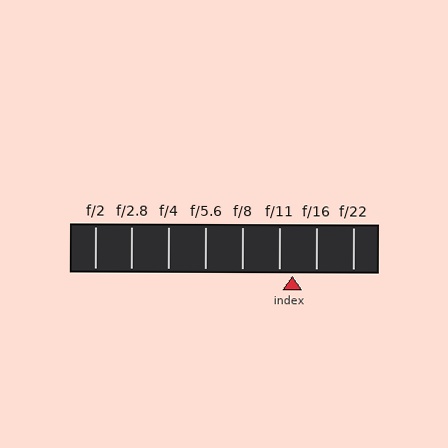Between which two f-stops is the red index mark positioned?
The index mark is between f/11 and f/16.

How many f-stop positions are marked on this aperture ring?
There are 8 f-stop positions marked.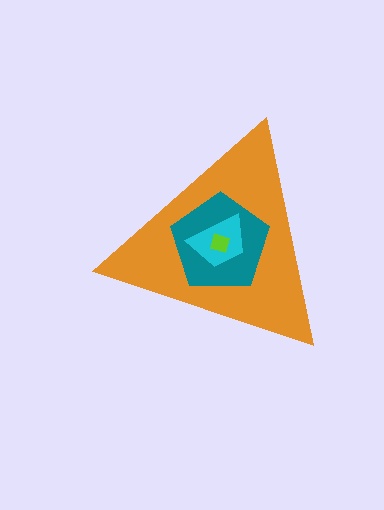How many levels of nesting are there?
4.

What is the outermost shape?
The orange triangle.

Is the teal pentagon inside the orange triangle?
Yes.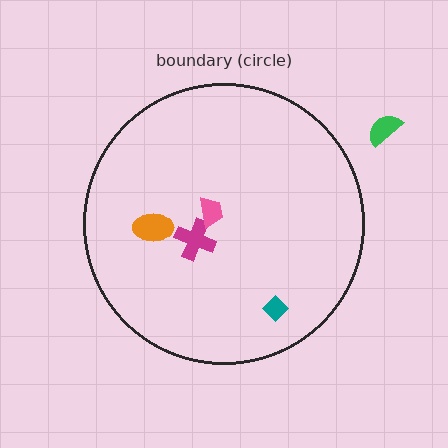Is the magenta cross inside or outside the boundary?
Inside.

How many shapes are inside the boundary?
4 inside, 1 outside.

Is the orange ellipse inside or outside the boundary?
Inside.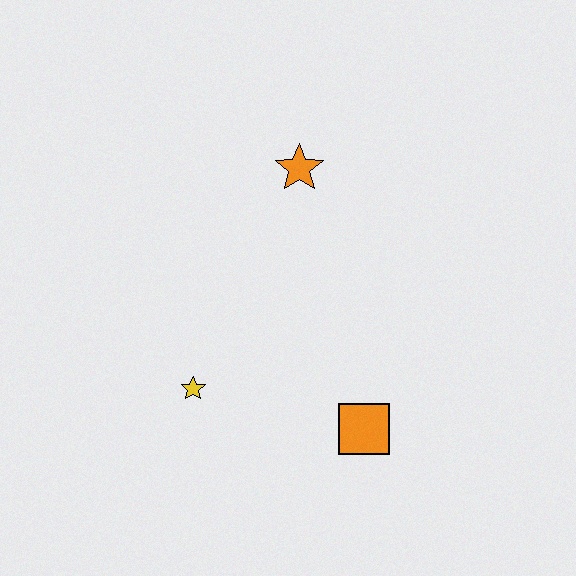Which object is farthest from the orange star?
The orange square is farthest from the orange star.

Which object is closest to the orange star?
The yellow star is closest to the orange star.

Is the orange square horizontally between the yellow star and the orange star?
No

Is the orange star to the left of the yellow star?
No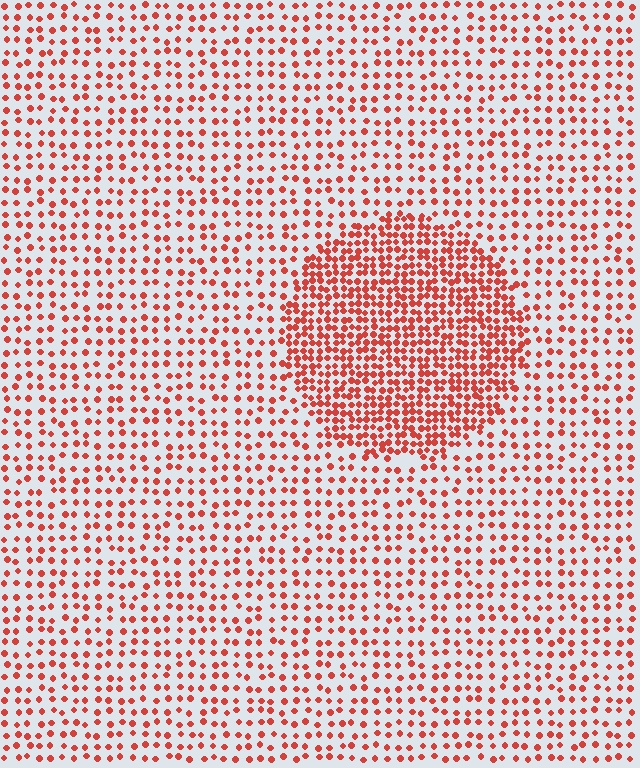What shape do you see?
I see a circle.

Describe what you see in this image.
The image contains small red elements arranged at two different densities. A circle-shaped region is visible where the elements are more densely packed than the surrounding area.